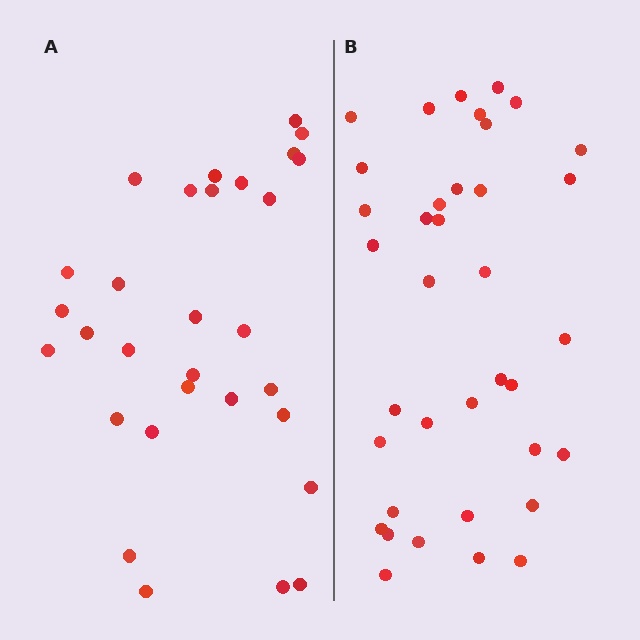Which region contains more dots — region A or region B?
Region B (the right region) has more dots.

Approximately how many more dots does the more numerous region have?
Region B has roughly 8 or so more dots than region A.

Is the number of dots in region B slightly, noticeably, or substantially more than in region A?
Region B has only slightly more — the two regions are fairly close. The ratio is roughly 1.2 to 1.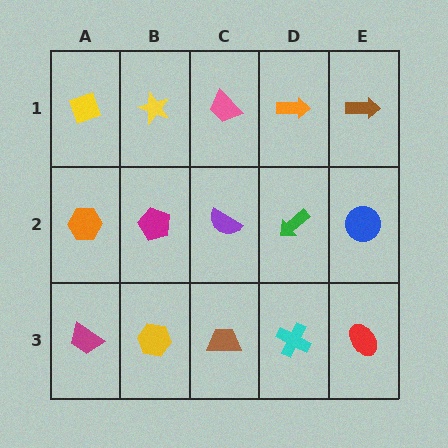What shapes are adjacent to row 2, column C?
A pink trapezoid (row 1, column C), a brown trapezoid (row 3, column C), a magenta pentagon (row 2, column B), a green arrow (row 2, column D).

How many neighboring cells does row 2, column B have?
4.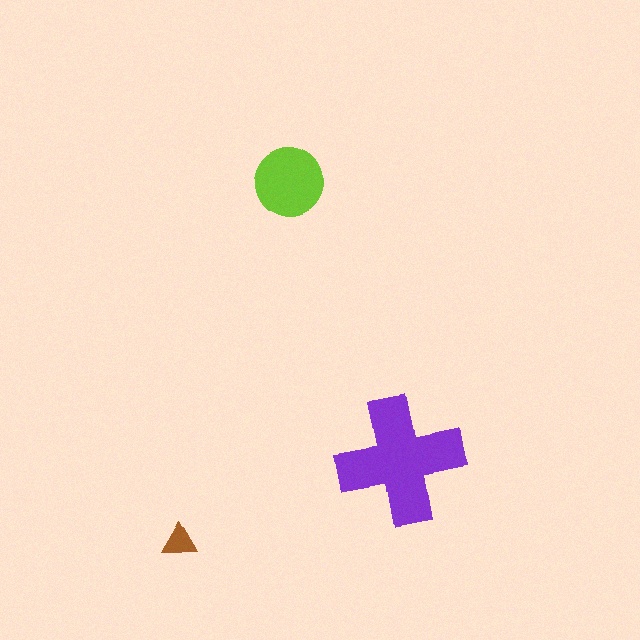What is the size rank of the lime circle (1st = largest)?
2nd.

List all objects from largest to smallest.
The purple cross, the lime circle, the brown triangle.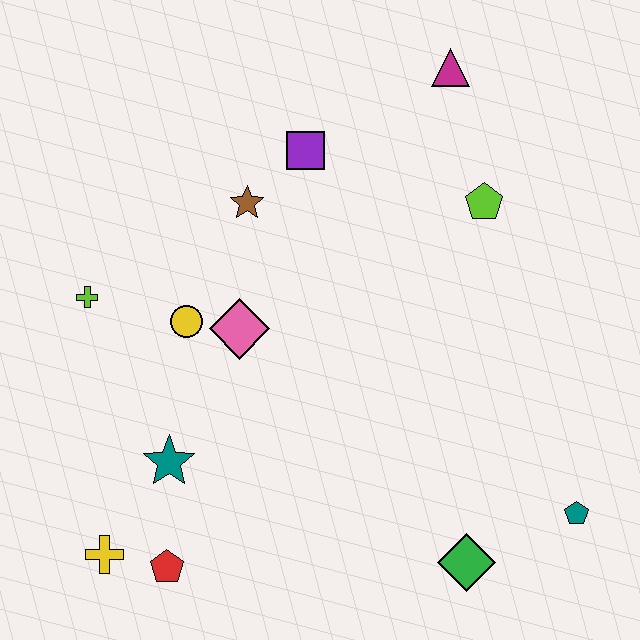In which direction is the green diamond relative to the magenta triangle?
The green diamond is below the magenta triangle.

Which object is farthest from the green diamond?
The magenta triangle is farthest from the green diamond.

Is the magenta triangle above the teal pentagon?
Yes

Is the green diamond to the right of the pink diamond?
Yes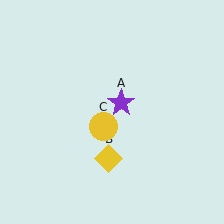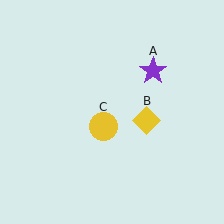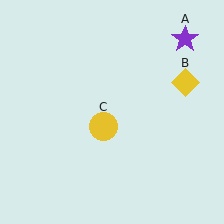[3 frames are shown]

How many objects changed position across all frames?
2 objects changed position: purple star (object A), yellow diamond (object B).